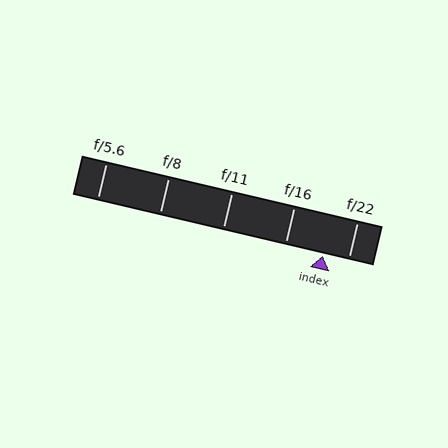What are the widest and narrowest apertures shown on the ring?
The widest aperture shown is f/5.6 and the narrowest is f/22.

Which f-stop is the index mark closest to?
The index mark is closest to f/22.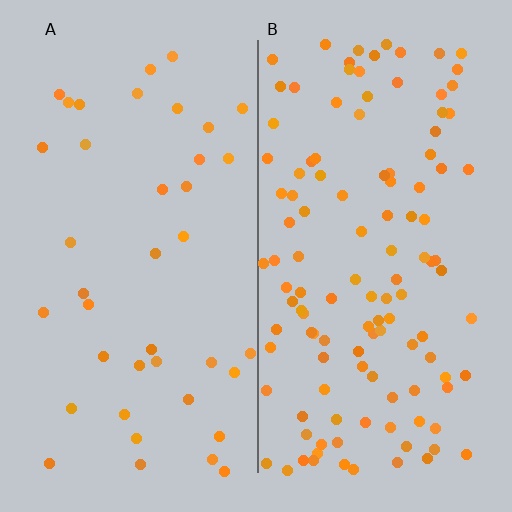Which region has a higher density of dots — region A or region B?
B (the right).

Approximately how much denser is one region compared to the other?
Approximately 3.0× — region B over region A.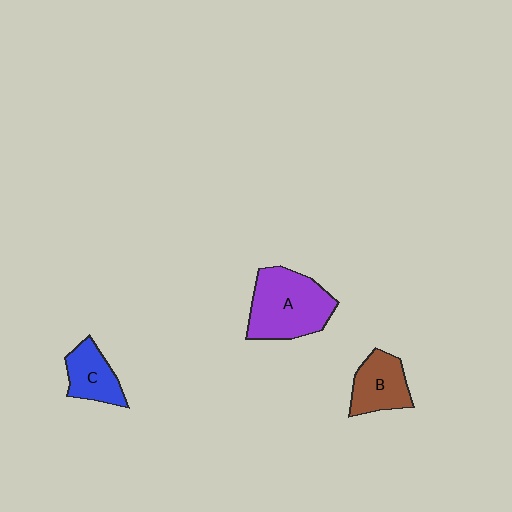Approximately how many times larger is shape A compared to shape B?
Approximately 1.7 times.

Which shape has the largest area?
Shape A (purple).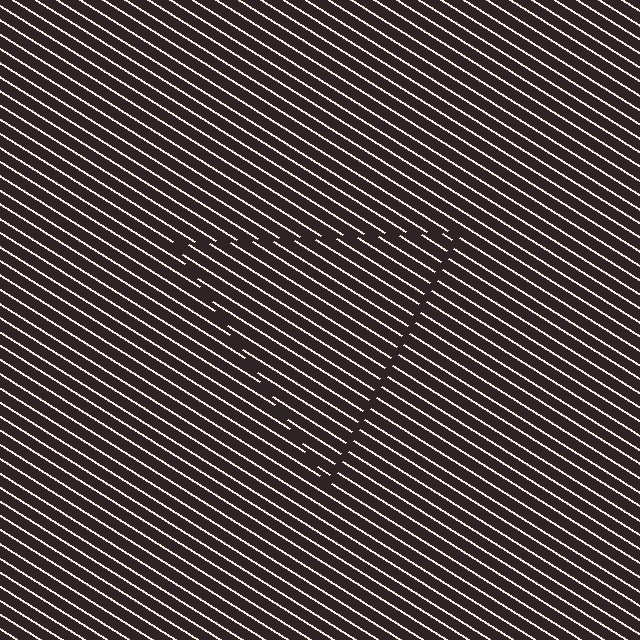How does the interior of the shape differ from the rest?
The interior of the shape contains the same grating, shifted by half a period — the contour is defined by the phase discontinuity where line-ends from the inner and outer gratings abut.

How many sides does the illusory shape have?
3 sides — the line-ends trace a triangle.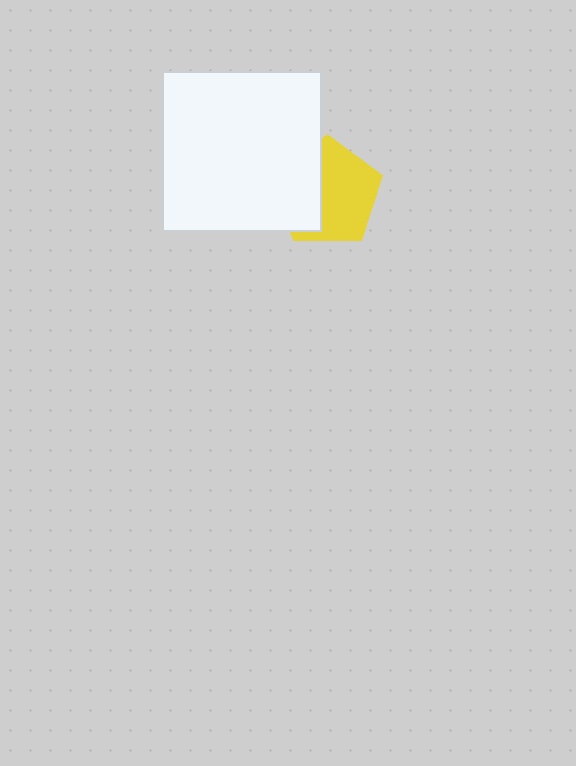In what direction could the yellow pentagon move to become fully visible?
The yellow pentagon could move right. That would shift it out from behind the white square entirely.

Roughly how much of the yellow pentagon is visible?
About half of it is visible (roughly 61%).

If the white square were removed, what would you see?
You would see the complete yellow pentagon.